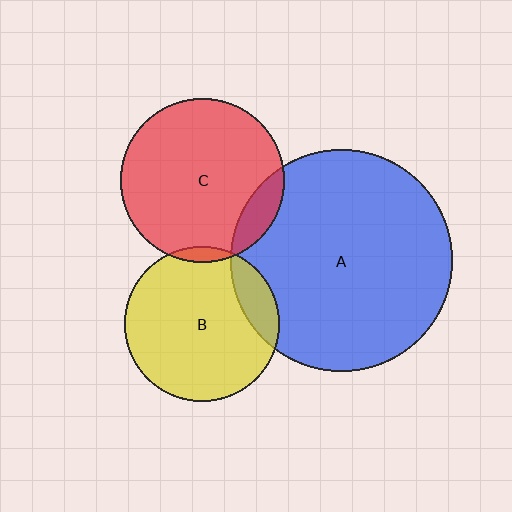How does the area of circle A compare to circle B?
Approximately 2.1 times.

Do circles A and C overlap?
Yes.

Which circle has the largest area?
Circle A (blue).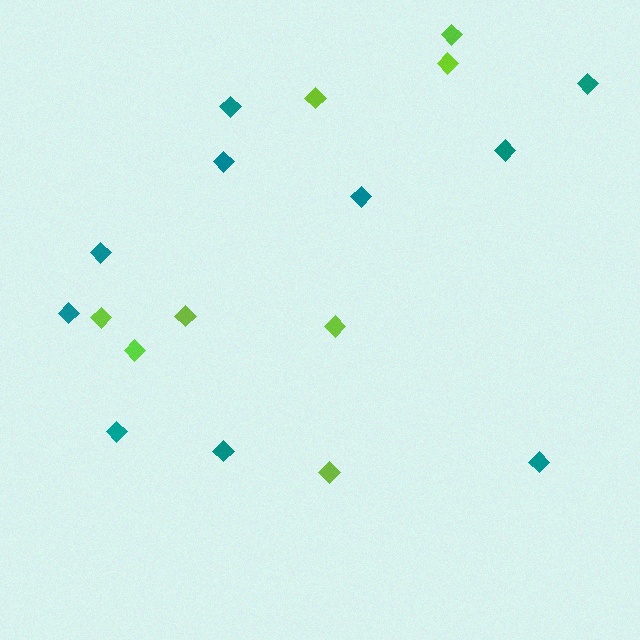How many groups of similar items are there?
There are 2 groups: one group of teal diamonds (10) and one group of lime diamonds (8).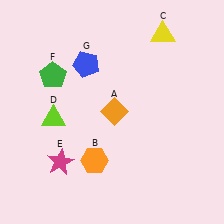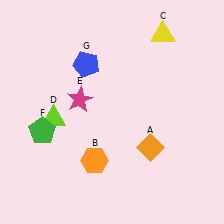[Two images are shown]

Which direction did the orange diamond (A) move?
The orange diamond (A) moved down.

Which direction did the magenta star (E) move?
The magenta star (E) moved up.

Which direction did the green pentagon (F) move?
The green pentagon (F) moved down.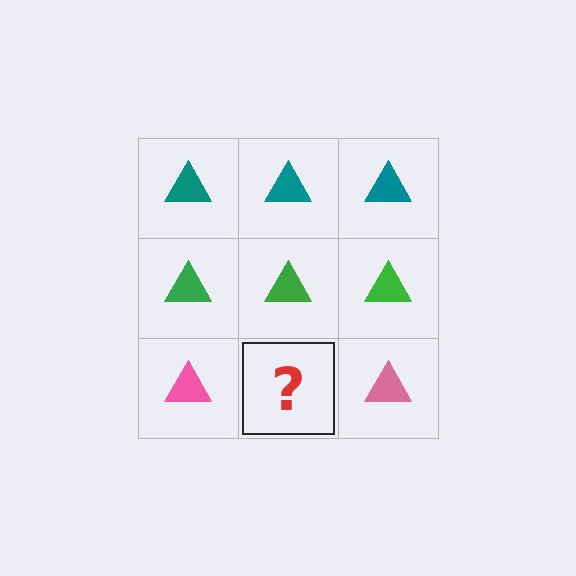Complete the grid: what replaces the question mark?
The question mark should be replaced with a pink triangle.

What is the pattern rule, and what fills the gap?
The rule is that each row has a consistent color. The gap should be filled with a pink triangle.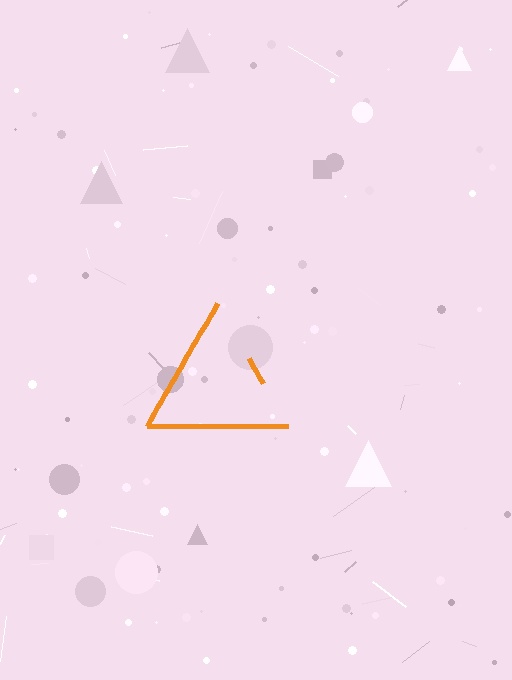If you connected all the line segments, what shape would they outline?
They would outline a triangle.